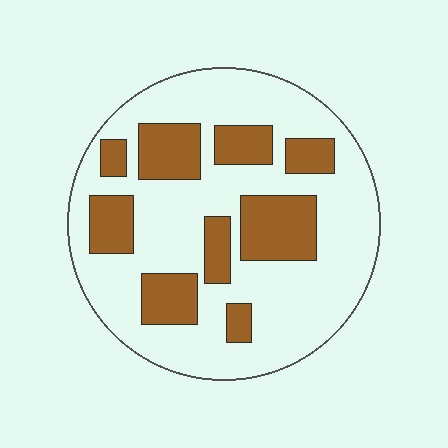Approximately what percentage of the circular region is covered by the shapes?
Approximately 30%.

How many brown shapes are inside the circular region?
9.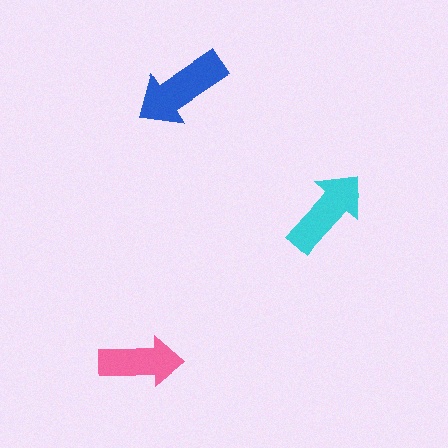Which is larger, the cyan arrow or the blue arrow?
The blue one.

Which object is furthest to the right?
The cyan arrow is rightmost.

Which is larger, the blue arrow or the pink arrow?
The blue one.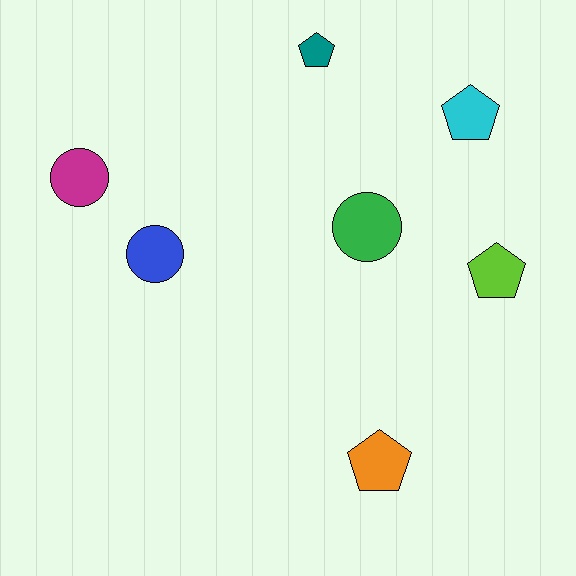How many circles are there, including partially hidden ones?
There are 3 circles.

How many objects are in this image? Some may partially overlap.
There are 7 objects.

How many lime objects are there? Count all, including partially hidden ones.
There is 1 lime object.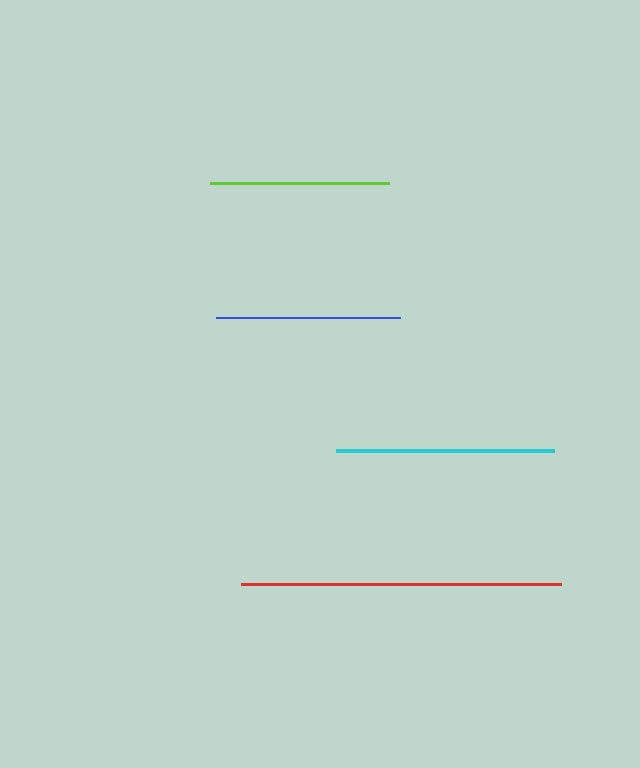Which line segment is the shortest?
The lime line is the shortest at approximately 179 pixels.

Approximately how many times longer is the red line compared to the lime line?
The red line is approximately 1.8 times the length of the lime line.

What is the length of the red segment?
The red segment is approximately 320 pixels long.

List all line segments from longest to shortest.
From longest to shortest: red, cyan, blue, lime.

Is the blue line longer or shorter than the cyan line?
The cyan line is longer than the blue line.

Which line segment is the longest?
The red line is the longest at approximately 320 pixels.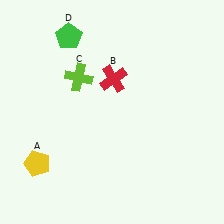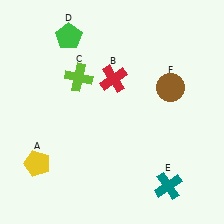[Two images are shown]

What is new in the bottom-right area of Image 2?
A teal cross (E) was added in the bottom-right area of Image 2.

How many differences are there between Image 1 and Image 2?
There are 2 differences between the two images.